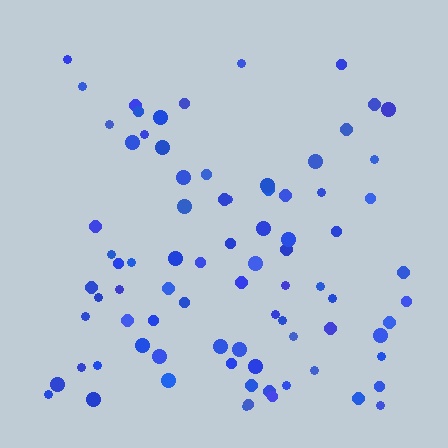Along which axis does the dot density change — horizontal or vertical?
Vertical.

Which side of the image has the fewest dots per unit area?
The top.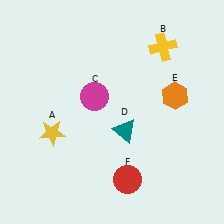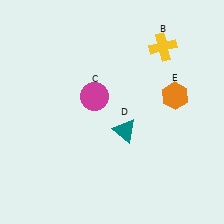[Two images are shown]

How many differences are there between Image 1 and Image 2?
There are 2 differences between the two images.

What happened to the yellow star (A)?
The yellow star (A) was removed in Image 2. It was in the bottom-left area of Image 1.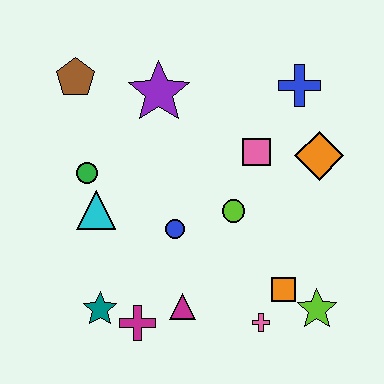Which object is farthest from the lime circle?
The brown pentagon is farthest from the lime circle.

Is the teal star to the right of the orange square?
No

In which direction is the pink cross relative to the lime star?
The pink cross is to the left of the lime star.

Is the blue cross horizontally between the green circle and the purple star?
No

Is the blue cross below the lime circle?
No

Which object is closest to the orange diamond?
The pink square is closest to the orange diamond.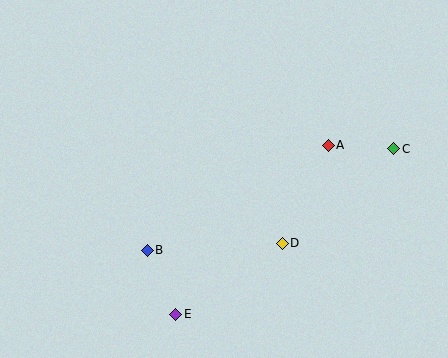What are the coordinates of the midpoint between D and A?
The midpoint between D and A is at (305, 194).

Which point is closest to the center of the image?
Point D at (282, 243) is closest to the center.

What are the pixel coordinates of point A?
Point A is at (328, 145).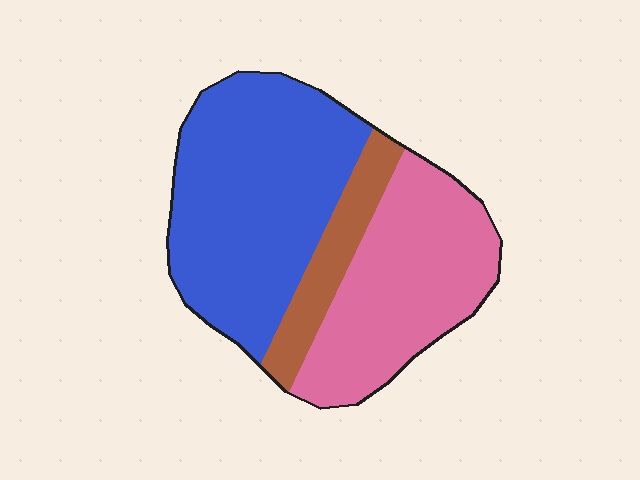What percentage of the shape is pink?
Pink takes up about three eighths (3/8) of the shape.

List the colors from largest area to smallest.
From largest to smallest: blue, pink, brown.